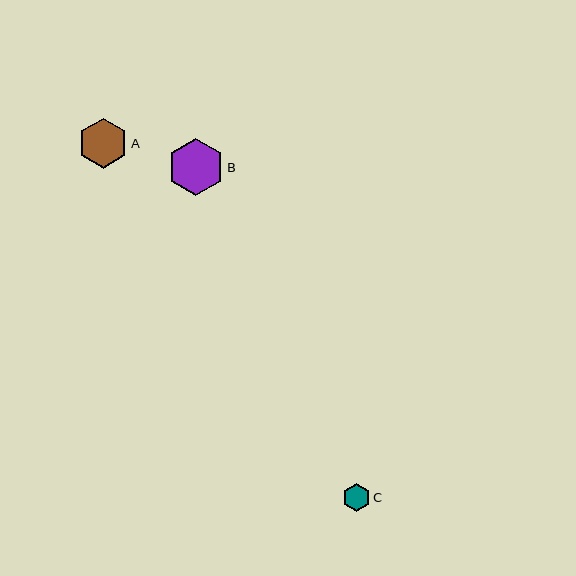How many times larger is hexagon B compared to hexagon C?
Hexagon B is approximately 2.1 times the size of hexagon C.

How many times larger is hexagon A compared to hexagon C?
Hexagon A is approximately 1.8 times the size of hexagon C.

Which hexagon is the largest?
Hexagon B is the largest with a size of approximately 57 pixels.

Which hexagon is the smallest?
Hexagon C is the smallest with a size of approximately 27 pixels.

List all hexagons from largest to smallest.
From largest to smallest: B, A, C.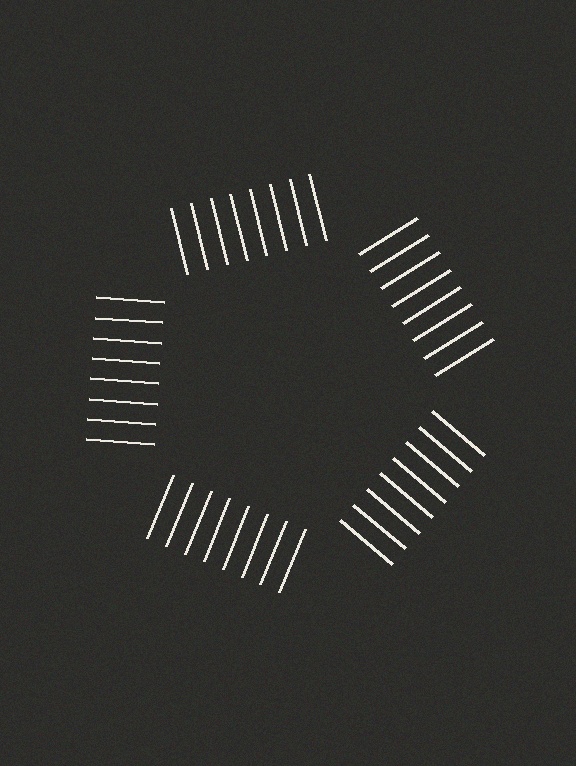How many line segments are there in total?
40 — 8 along each of the 5 edges.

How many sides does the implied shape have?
5 sides — the line-ends trace a pentagon.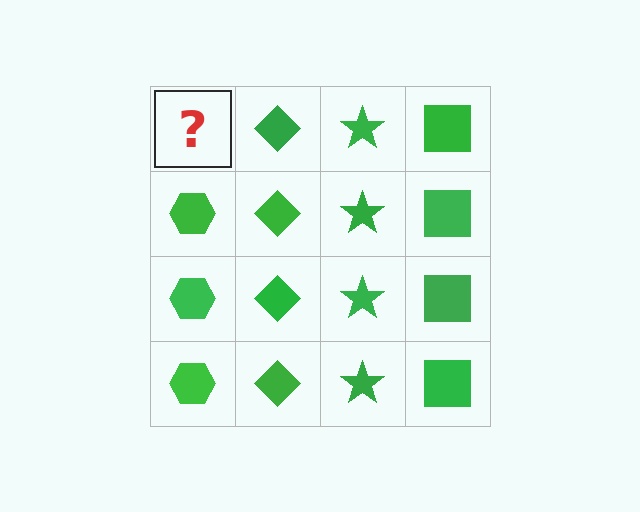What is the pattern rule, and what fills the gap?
The rule is that each column has a consistent shape. The gap should be filled with a green hexagon.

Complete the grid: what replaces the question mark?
The question mark should be replaced with a green hexagon.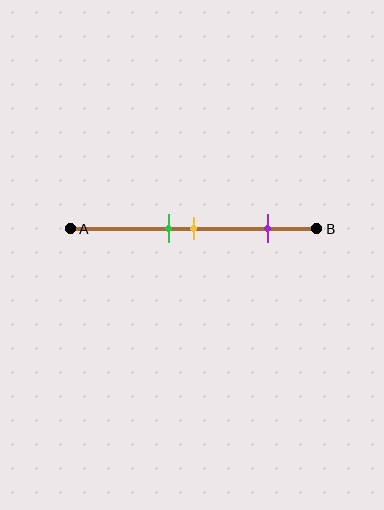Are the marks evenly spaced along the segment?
No, the marks are not evenly spaced.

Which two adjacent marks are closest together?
The green and yellow marks are the closest adjacent pair.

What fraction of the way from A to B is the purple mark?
The purple mark is approximately 80% (0.8) of the way from A to B.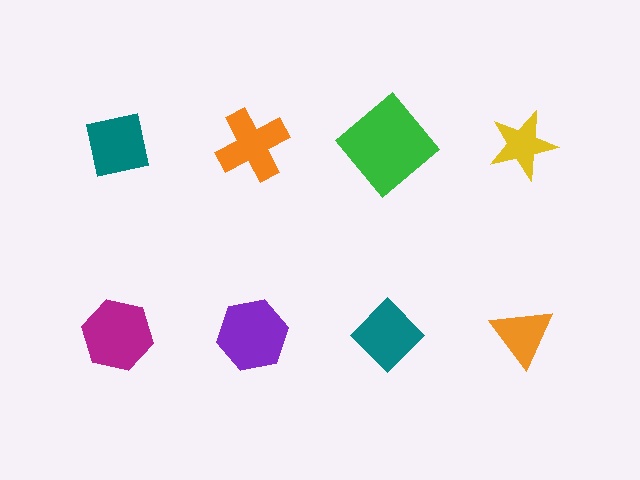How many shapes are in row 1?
4 shapes.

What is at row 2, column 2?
A purple hexagon.